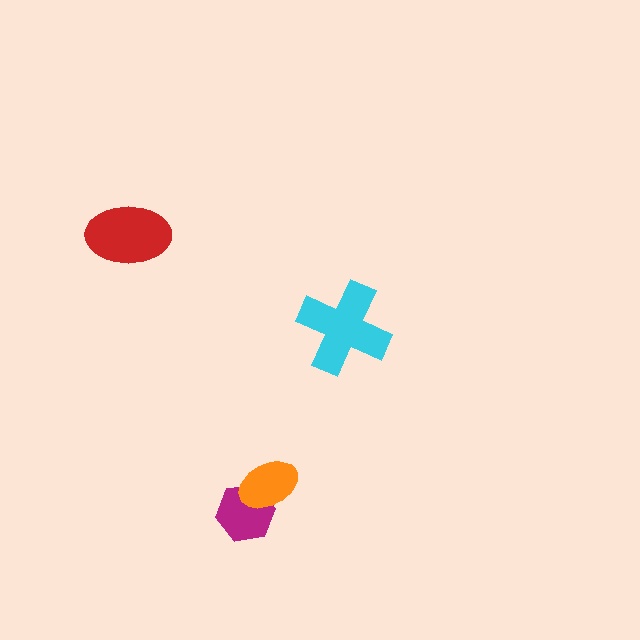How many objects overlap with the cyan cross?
0 objects overlap with the cyan cross.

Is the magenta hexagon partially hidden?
Yes, it is partially covered by another shape.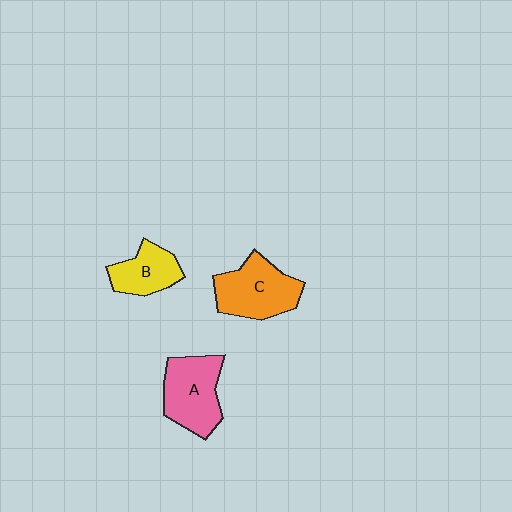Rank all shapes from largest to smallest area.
From largest to smallest: C (orange), A (pink), B (yellow).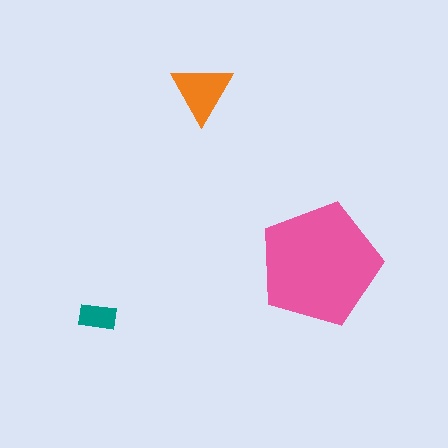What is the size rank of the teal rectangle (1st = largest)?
3rd.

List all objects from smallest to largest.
The teal rectangle, the orange triangle, the pink pentagon.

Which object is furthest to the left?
The teal rectangle is leftmost.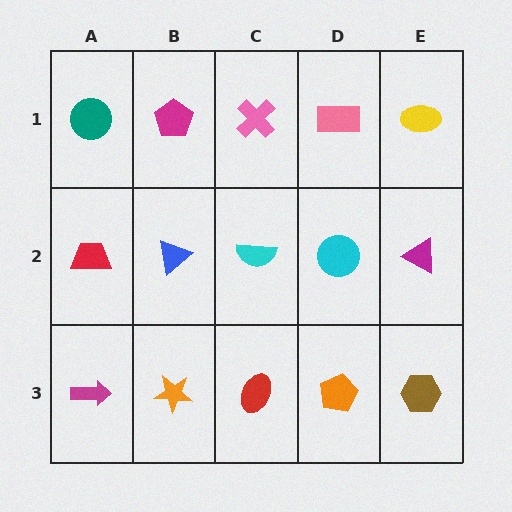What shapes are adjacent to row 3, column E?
A magenta triangle (row 2, column E), an orange pentagon (row 3, column D).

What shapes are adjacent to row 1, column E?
A magenta triangle (row 2, column E), a pink rectangle (row 1, column D).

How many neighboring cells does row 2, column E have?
3.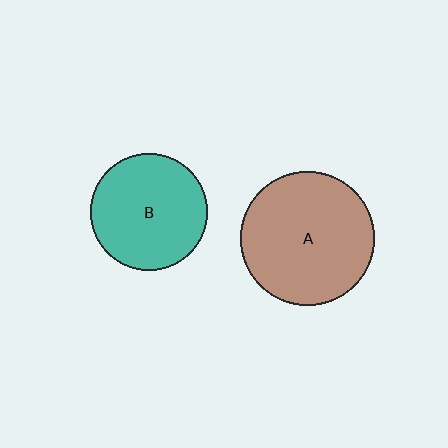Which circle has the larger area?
Circle A (brown).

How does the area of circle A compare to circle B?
Approximately 1.3 times.